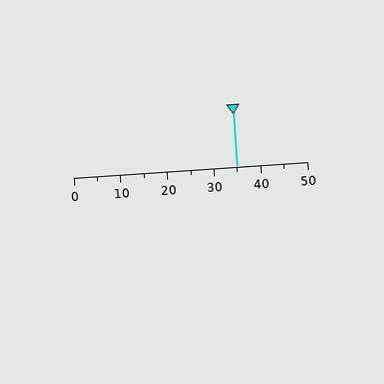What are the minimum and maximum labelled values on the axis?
The axis runs from 0 to 50.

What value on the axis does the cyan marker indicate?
The marker indicates approximately 35.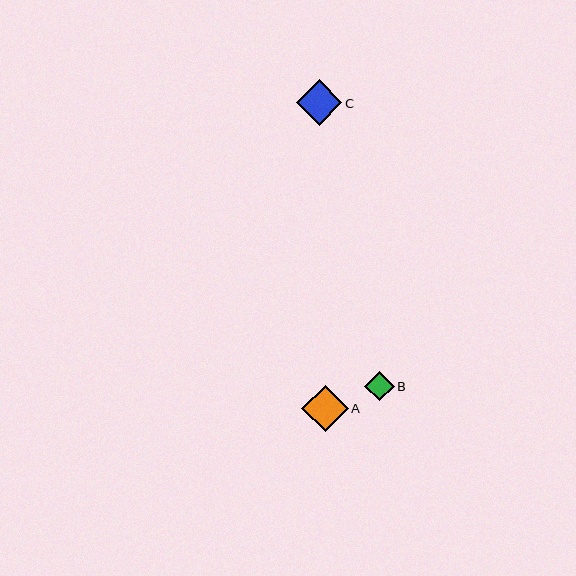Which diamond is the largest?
Diamond A is the largest with a size of approximately 47 pixels.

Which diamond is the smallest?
Diamond B is the smallest with a size of approximately 29 pixels.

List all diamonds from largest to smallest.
From largest to smallest: A, C, B.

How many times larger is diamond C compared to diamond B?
Diamond C is approximately 1.6 times the size of diamond B.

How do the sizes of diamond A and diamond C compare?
Diamond A and diamond C are approximately the same size.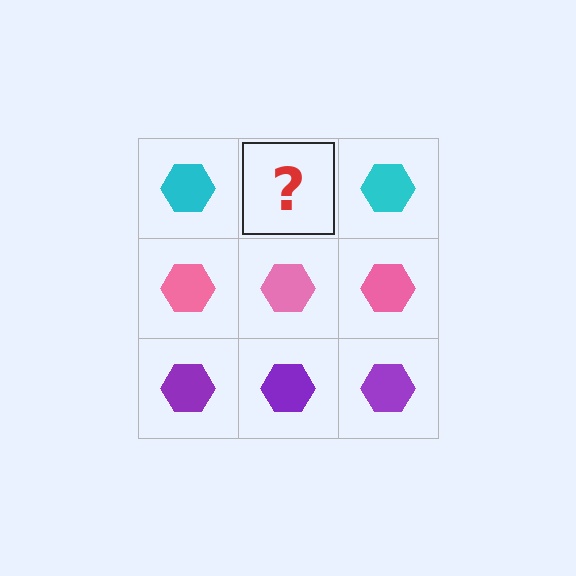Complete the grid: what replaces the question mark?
The question mark should be replaced with a cyan hexagon.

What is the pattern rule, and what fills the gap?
The rule is that each row has a consistent color. The gap should be filled with a cyan hexagon.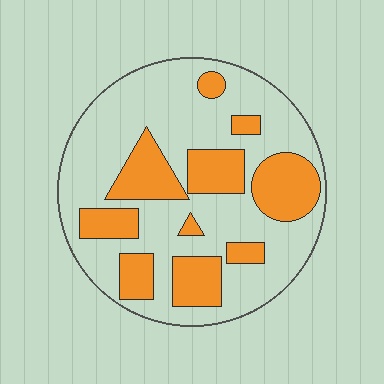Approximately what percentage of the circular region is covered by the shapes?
Approximately 30%.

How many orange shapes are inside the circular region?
10.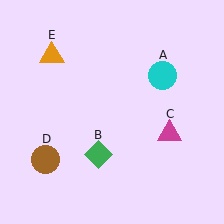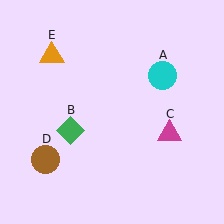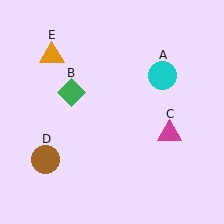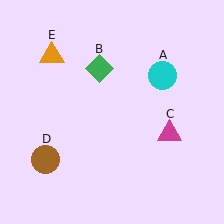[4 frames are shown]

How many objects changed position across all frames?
1 object changed position: green diamond (object B).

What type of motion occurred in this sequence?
The green diamond (object B) rotated clockwise around the center of the scene.